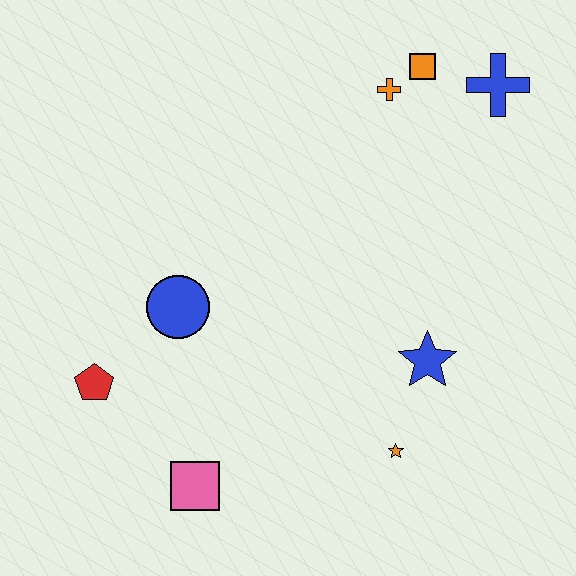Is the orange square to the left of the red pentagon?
No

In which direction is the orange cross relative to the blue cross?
The orange cross is to the left of the blue cross.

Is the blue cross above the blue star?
Yes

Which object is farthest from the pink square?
The blue cross is farthest from the pink square.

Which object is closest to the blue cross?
The orange square is closest to the blue cross.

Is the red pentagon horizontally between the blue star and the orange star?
No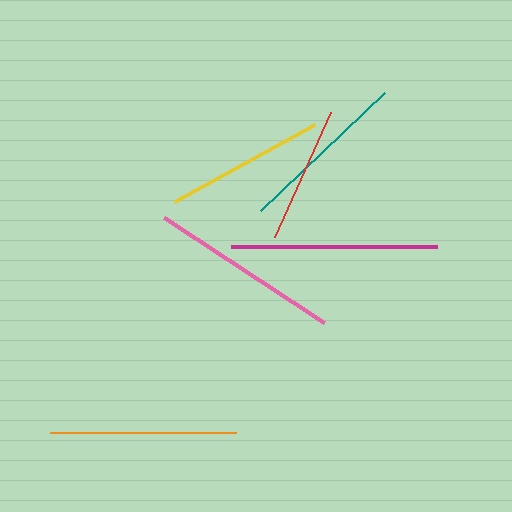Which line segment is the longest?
The magenta line is the longest at approximately 205 pixels.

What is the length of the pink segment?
The pink segment is approximately 191 pixels long.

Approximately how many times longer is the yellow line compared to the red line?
The yellow line is approximately 1.2 times the length of the red line.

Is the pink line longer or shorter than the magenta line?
The magenta line is longer than the pink line.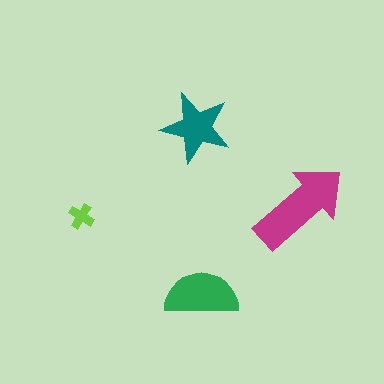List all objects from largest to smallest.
The magenta arrow, the green semicircle, the teal star, the lime cross.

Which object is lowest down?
The green semicircle is bottommost.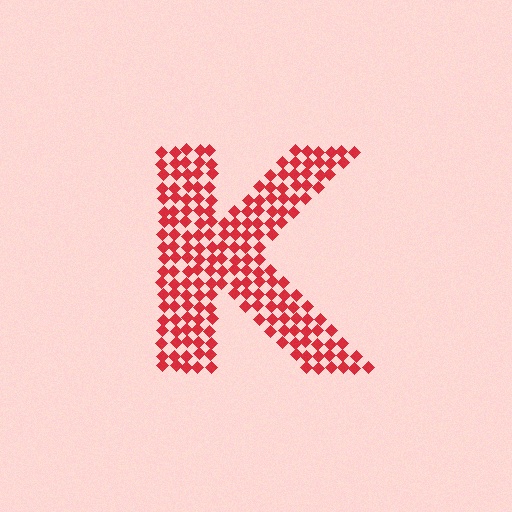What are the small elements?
The small elements are diamonds.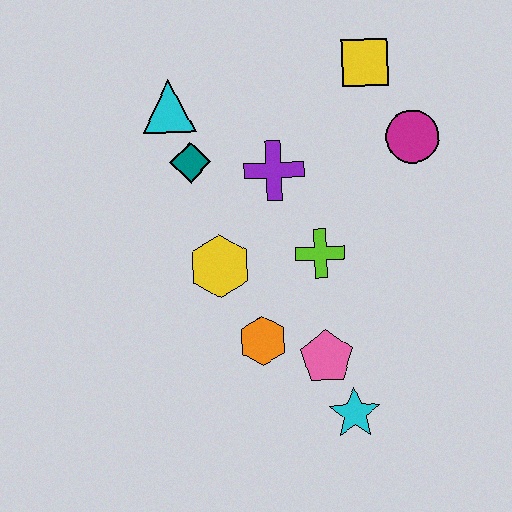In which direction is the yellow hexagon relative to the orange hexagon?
The yellow hexagon is above the orange hexagon.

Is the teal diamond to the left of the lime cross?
Yes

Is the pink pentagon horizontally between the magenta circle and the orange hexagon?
Yes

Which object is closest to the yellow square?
The magenta circle is closest to the yellow square.